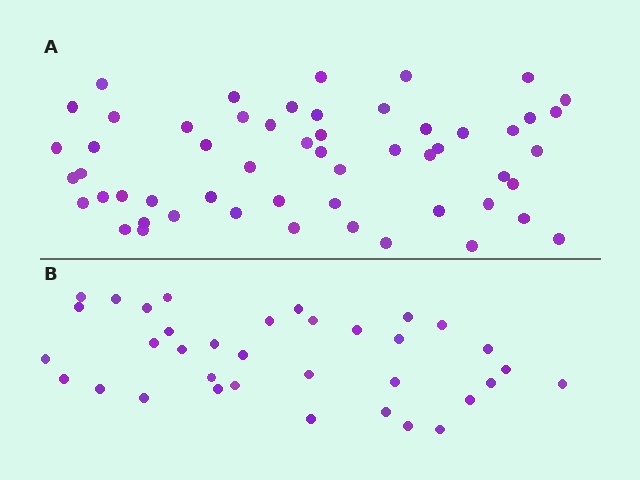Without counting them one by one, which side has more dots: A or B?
Region A (the top region) has more dots.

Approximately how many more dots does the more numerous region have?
Region A has approximately 20 more dots than region B.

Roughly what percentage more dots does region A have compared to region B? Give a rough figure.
About 55% more.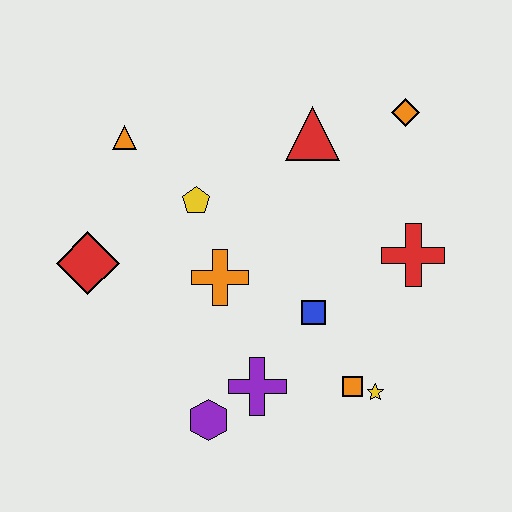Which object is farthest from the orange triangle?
The yellow star is farthest from the orange triangle.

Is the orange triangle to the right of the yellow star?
No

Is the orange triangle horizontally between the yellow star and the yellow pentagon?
No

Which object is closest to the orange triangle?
The yellow pentagon is closest to the orange triangle.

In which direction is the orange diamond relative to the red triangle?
The orange diamond is to the right of the red triangle.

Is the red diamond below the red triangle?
Yes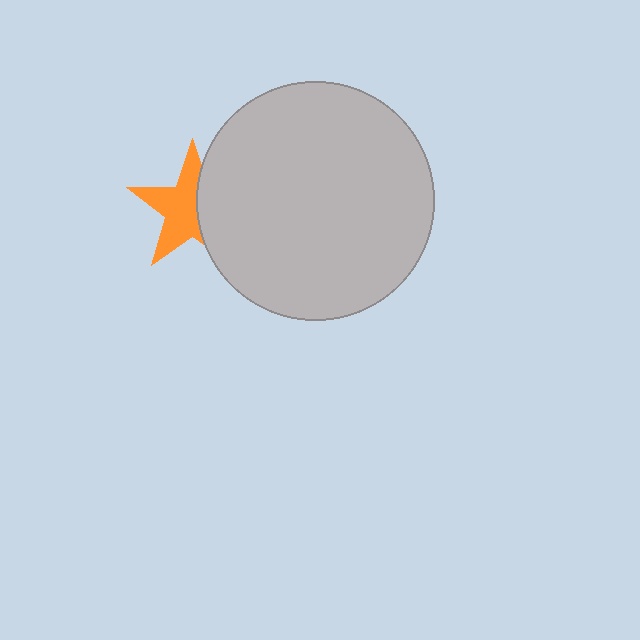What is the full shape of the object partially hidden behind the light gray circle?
The partially hidden object is an orange star.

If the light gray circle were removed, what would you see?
You would see the complete orange star.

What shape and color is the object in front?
The object in front is a light gray circle.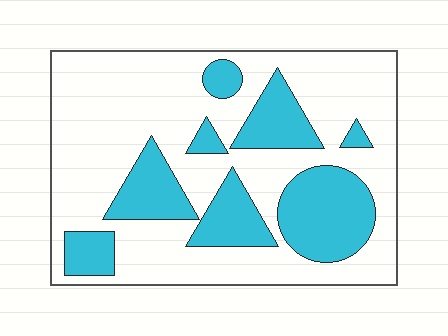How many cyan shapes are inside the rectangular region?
8.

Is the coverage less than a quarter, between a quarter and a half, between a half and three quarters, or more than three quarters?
Between a quarter and a half.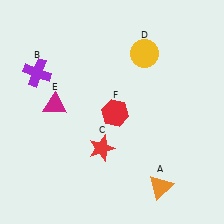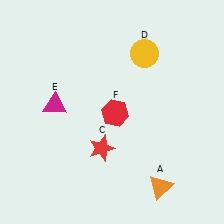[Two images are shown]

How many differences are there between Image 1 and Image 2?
There is 1 difference between the two images.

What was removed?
The purple cross (B) was removed in Image 2.